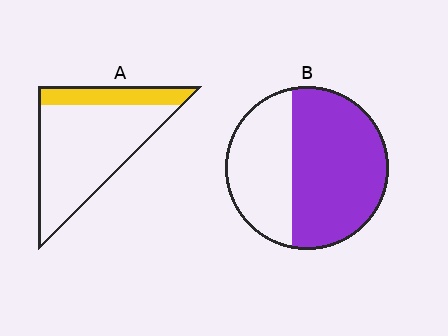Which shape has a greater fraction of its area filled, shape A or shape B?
Shape B.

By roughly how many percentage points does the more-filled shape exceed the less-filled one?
By roughly 40 percentage points (B over A).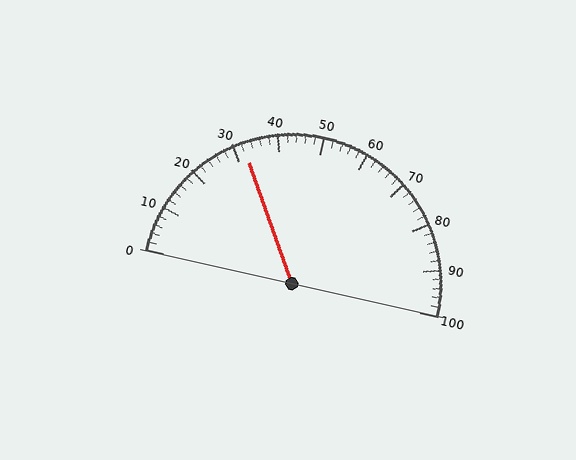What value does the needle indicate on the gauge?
The needle indicates approximately 32.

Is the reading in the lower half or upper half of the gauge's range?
The reading is in the lower half of the range (0 to 100).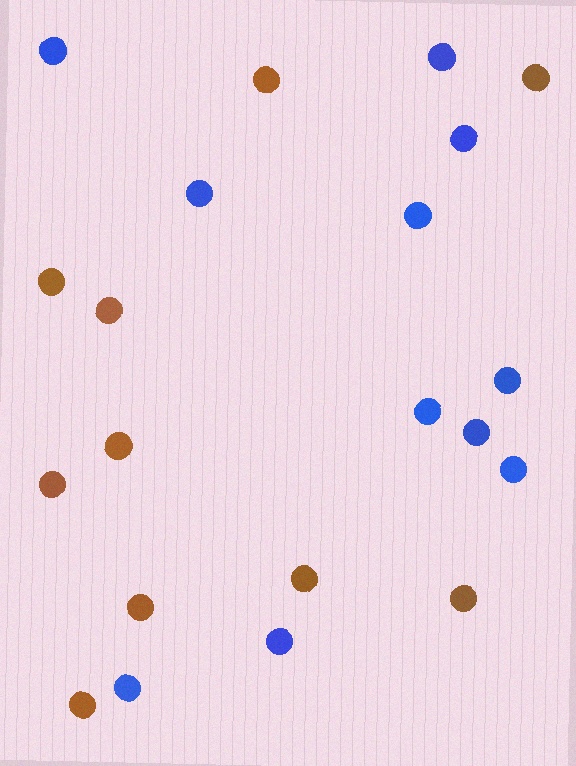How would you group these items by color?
There are 2 groups: one group of blue circles (11) and one group of brown circles (10).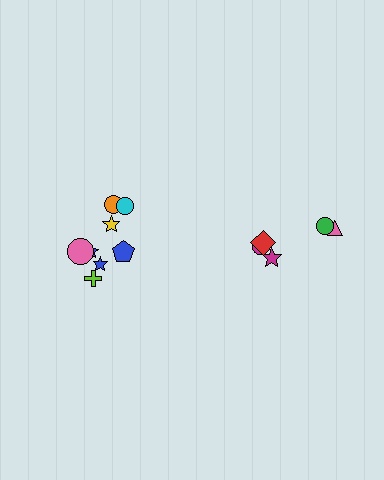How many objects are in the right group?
There are 5 objects.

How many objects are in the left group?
There are 8 objects.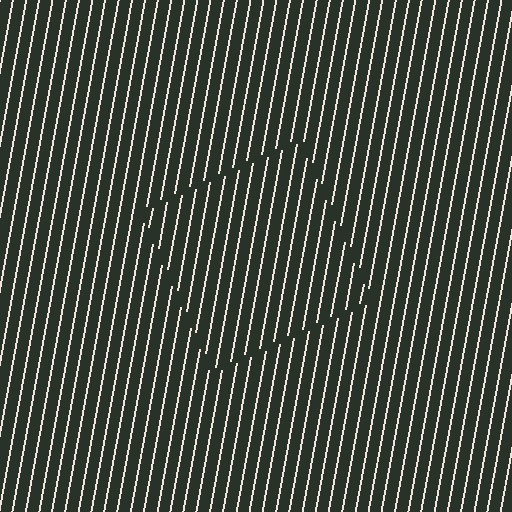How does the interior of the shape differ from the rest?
The interior of the shape contains the same grating, shifted by half a period — the contour is defined by the phase discontinuity where line-ends from the inner and outer gratings abut.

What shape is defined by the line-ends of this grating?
An illusory square. The interior of the shape contains the same grating, shifted by half a period — the contour is defined by the phase discontinuity where line-ends from the inner and outer gratings abut.